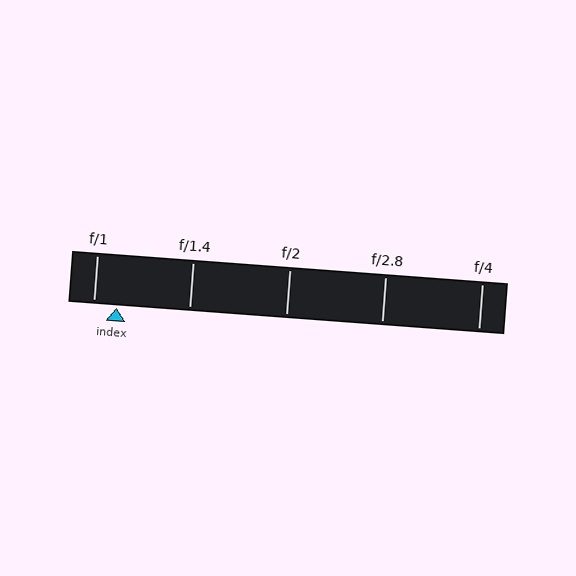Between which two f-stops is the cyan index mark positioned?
The index mark is between f/1 and f/1.4.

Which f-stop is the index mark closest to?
The index mark is closest to f/1.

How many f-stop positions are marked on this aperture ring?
There are 5 f-stop positions marked.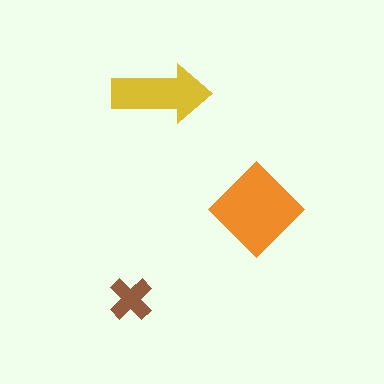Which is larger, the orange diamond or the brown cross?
The orange diamond.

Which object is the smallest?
The brown cross.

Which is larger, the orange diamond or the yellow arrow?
The orange diamond.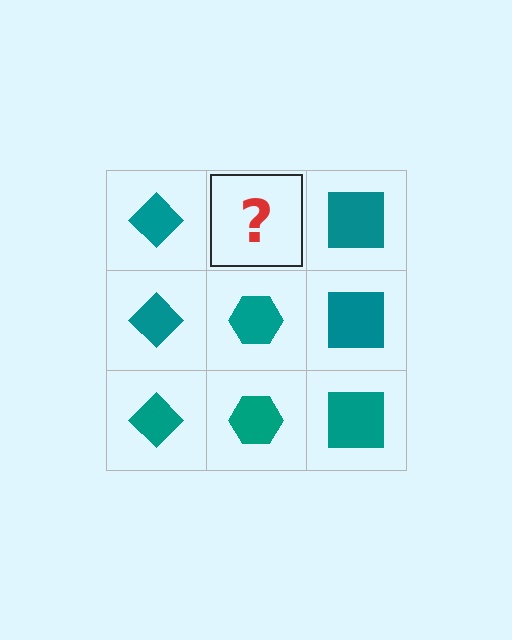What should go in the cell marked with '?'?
The missing cell should contain a teal hexagon.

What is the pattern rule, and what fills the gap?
The rule is that each column has a consistent shape. The gap should be filled with a teal hexagon.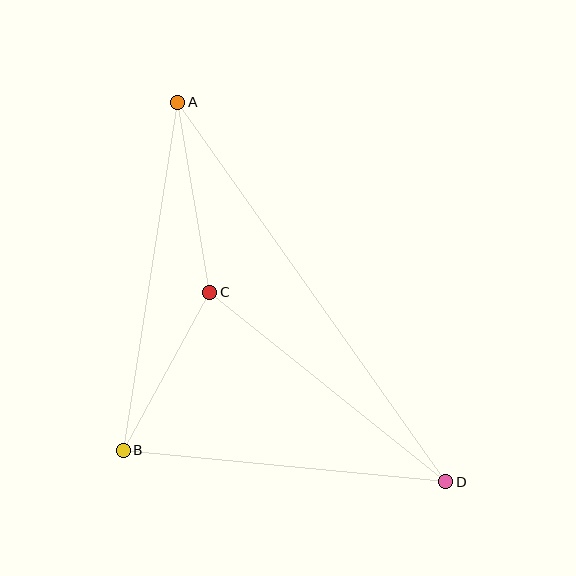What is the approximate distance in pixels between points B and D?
The distance between B and D is approximately 324 pixels.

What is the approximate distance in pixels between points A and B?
The distance between A and B is approximately 352 pixels.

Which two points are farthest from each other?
Points A and D are farthest from each other.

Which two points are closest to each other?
Points B and C are closest to each other.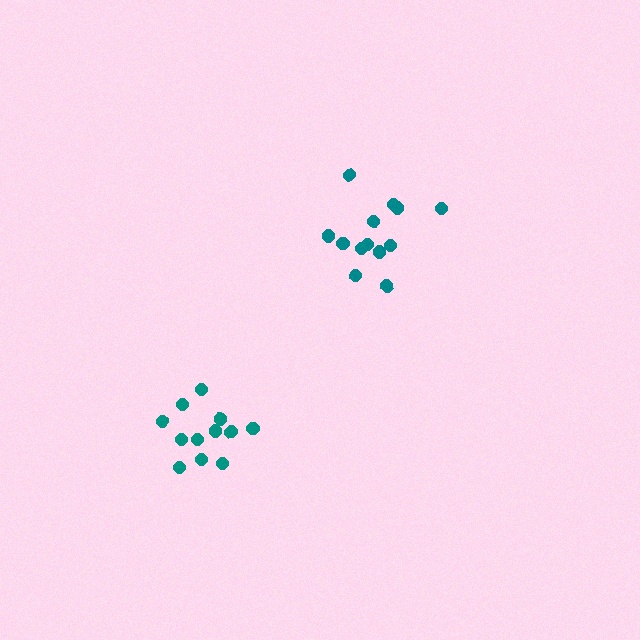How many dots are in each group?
Group 1: 12 dots, Group 2: 13 dots (25 total).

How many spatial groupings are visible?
There are 2 spatial groupings.